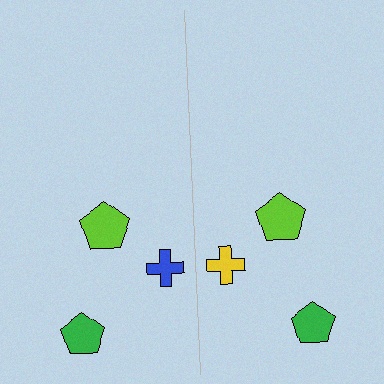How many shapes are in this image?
There are 6 shapes in this image.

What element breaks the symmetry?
The yellow cross on the right side breaks the symmetry — its mirror counterpart is blue.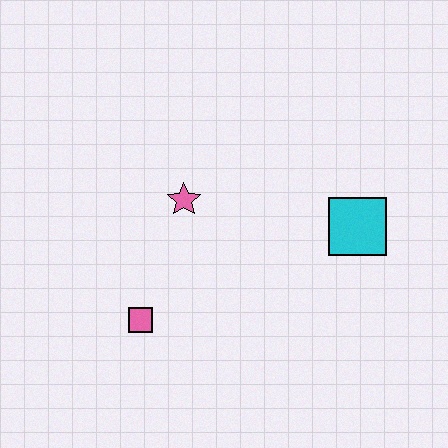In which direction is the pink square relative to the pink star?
The pink square is below the pink star.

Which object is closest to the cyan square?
The pink star is closest to the cyan square.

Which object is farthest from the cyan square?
The pink square is farthest from the cyan square.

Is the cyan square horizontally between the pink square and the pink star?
No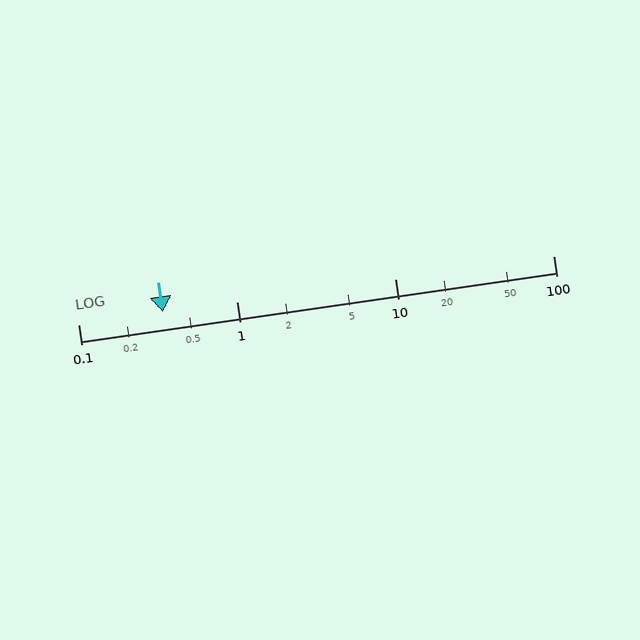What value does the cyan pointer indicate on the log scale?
The pointer indicates approximately 0.34.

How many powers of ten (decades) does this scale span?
The scale spans 3 decades, from 0.1 to 100.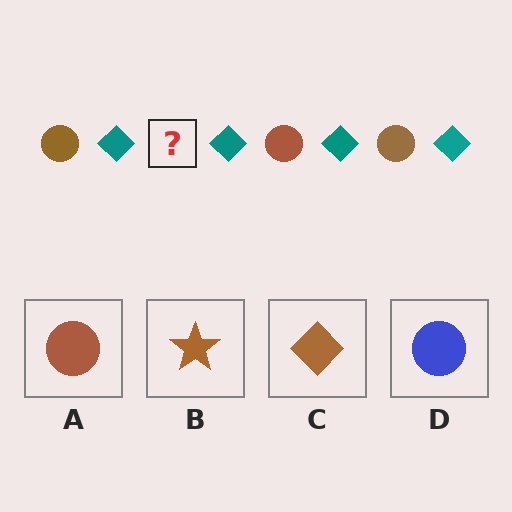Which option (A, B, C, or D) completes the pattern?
A.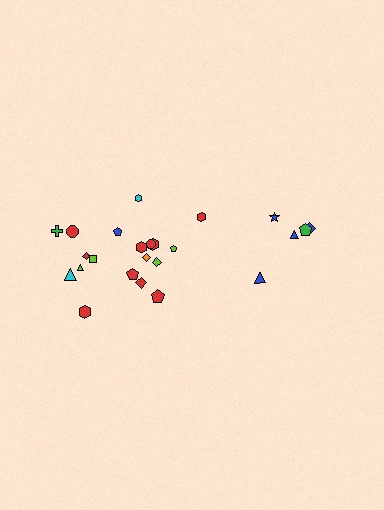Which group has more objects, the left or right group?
The left group.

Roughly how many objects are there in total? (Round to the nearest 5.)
Roughly 25 objects in total.